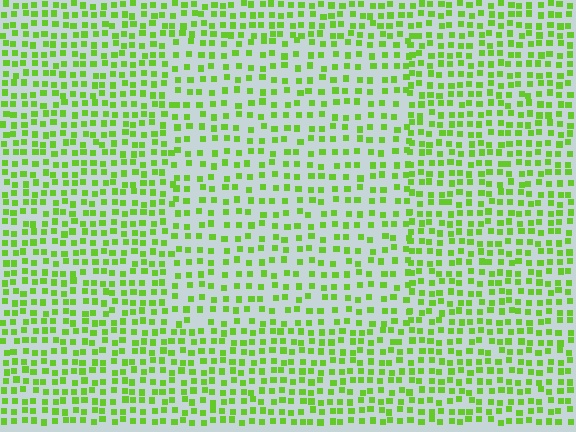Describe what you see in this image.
The image contains small lime elements arranged at two different densities. A rectangle-shaped region is visible where the elements are less densely packed than the surrounding area.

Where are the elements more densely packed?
The elements are more densely packed outside the rectangle boundary.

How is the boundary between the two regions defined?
The boundary is defined by a change in element density (approximately 1.5x ratio). All elements are the same color, size, and shape.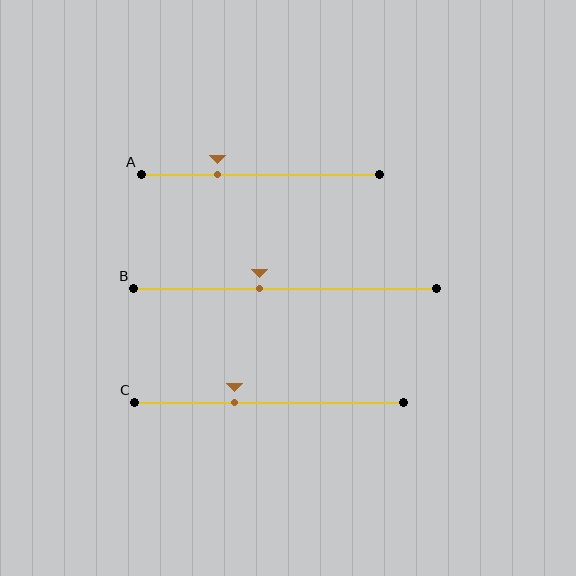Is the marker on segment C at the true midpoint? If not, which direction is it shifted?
No, the marker on segment C is shifted to the left by about 13% of the segment length.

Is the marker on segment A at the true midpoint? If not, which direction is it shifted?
No, the marker on segment A is shifted to the left by about 18% of the segment length.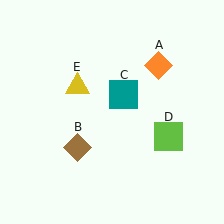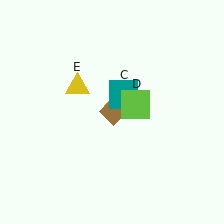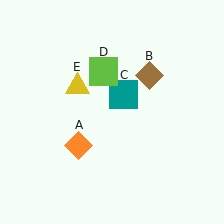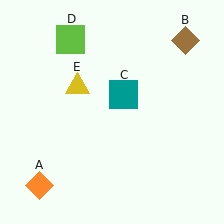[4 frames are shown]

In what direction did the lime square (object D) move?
The lime square (object D) moved up and to the left.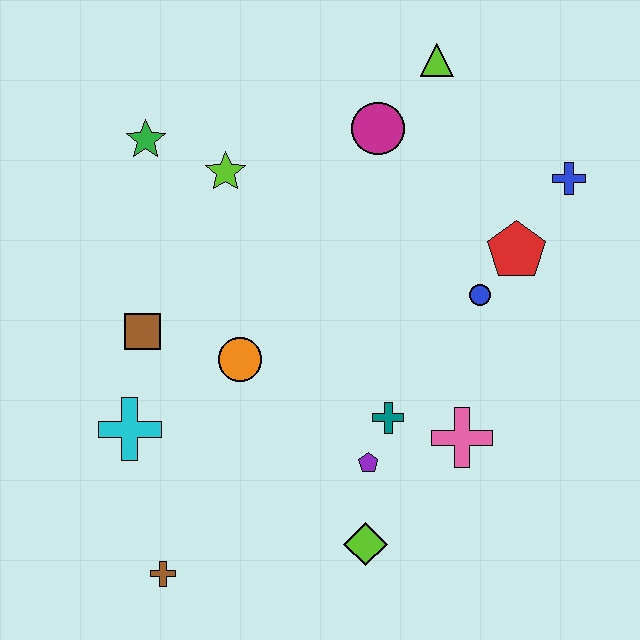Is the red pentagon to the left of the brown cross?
No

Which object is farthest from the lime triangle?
The brown cross is farthest from the lime triangle.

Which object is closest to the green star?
The lime star is closest to the green star.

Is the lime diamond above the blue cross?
No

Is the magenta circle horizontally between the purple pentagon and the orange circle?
No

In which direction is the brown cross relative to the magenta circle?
The brown cross is below the magenta circle.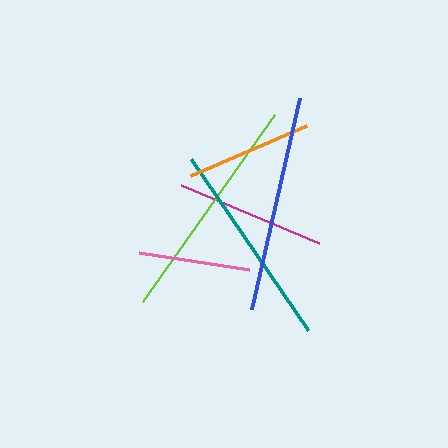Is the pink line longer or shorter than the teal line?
The teal line is longer than the pink line.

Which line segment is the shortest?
The pink line is the shortest at approximately 112 pixels.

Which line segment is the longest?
The lime line is the longest at approximately 229 pixels.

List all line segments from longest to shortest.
From longest to shortest: lime, blue, teal, magenta, orange, pink.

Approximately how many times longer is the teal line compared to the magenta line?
The teal line is approximately 1.4 times the length of the magenta line.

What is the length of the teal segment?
The teal segment is approximately 207 pixels long.